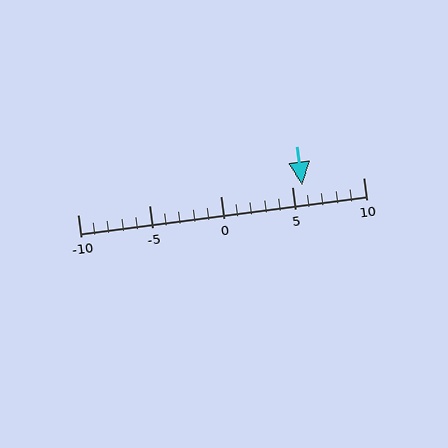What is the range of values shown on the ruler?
The ruler shows values from -10 to 10.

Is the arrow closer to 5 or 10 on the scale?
The arrow is closer to 5.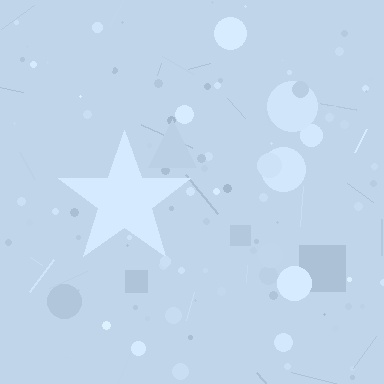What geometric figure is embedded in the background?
A star is embedded in the background.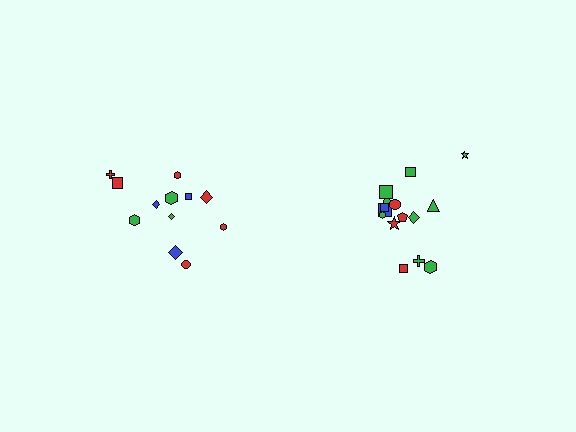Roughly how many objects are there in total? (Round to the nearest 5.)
Roughly 25 objects in total.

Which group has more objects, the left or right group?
The right group.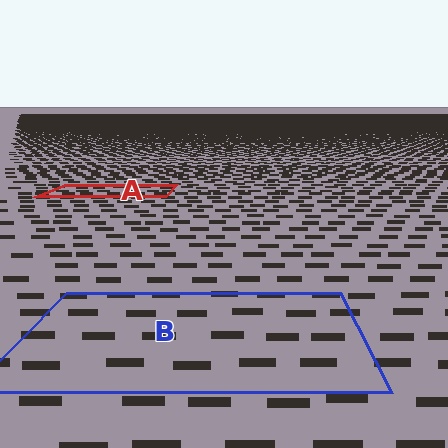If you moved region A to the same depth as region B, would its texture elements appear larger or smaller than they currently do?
They would appear larger. At a closer depth, the same texture elements are projected at a bigger on-screen size.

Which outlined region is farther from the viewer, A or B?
Region A is farther from the viewer — the texture elements inside it appear smaller and more densely packed.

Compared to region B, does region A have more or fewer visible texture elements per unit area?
Region A has more texture elements per unit area — they are packed more densely because it is farther away.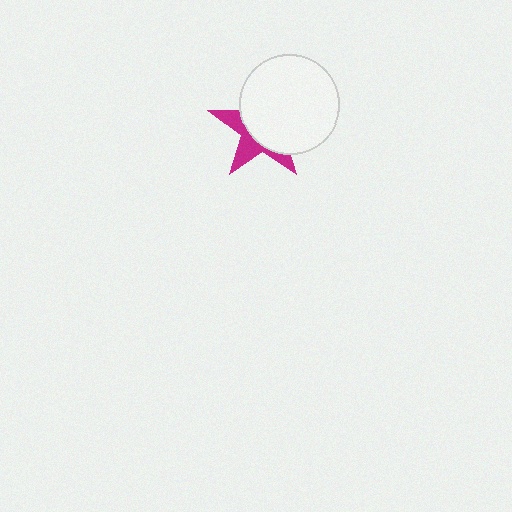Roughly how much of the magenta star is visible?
A small part of it is visible (roughly 37%).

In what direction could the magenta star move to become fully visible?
The magenta star could move toward the lower-left. That would shift it out from behind the white circle entirely.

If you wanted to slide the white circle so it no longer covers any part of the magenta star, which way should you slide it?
Slide it toward the upper-right — that is the most direct way to separate the two shapes.